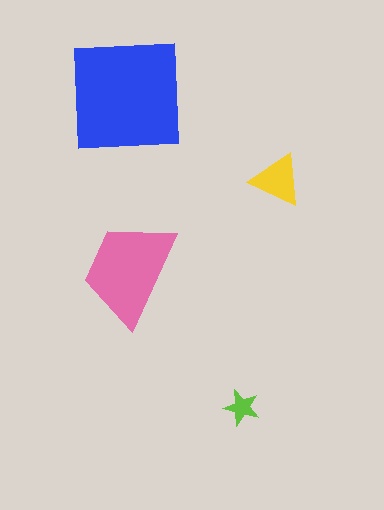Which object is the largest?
The blue square.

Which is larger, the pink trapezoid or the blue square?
The blue square.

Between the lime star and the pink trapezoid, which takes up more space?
The pink trapezoid.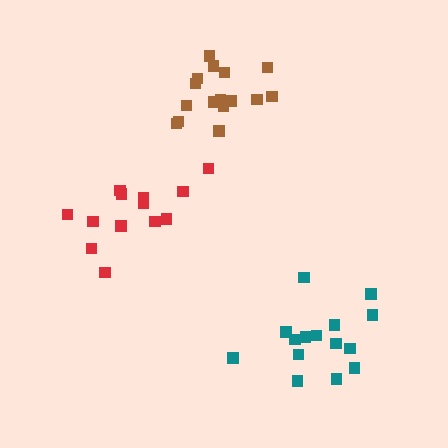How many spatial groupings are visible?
There are 3 spatial groupings.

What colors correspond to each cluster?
The clusters are colored: brown, red, teal.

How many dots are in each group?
Group 1: 16 dots, Group 2: 13 dots, Group 3: 15 dots (44 total).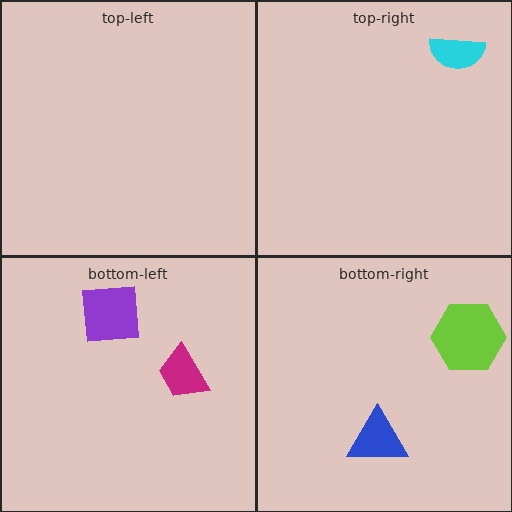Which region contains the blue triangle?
The bottom-right region.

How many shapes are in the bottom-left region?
2.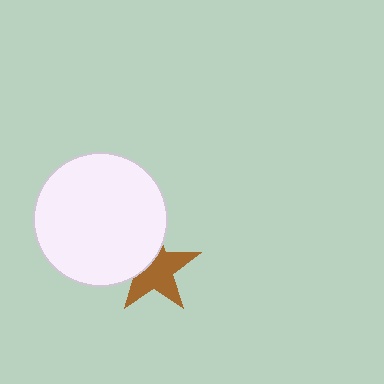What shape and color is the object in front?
The object in front is a white circle.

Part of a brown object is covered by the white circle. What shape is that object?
It is a star.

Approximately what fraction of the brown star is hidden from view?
Roughly 36% of the brown star is hidden behind the white circle.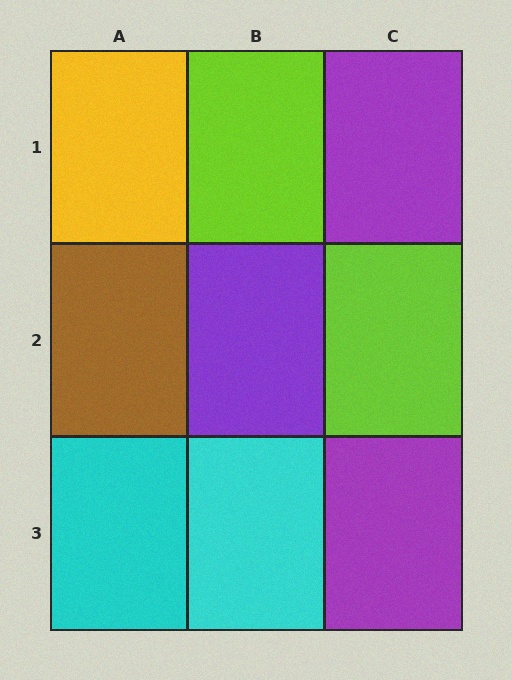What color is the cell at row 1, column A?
Yellow.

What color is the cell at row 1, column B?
Lime.